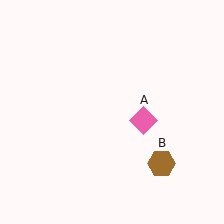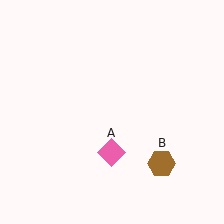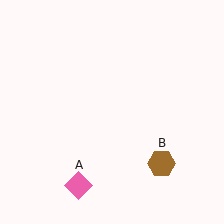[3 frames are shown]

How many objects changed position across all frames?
1 object changed position: pink diamond (object A).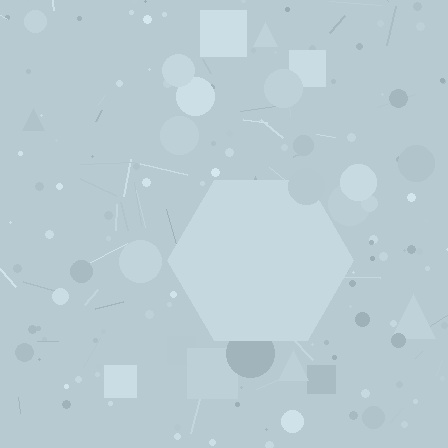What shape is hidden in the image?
A hexagon is hidden in the image.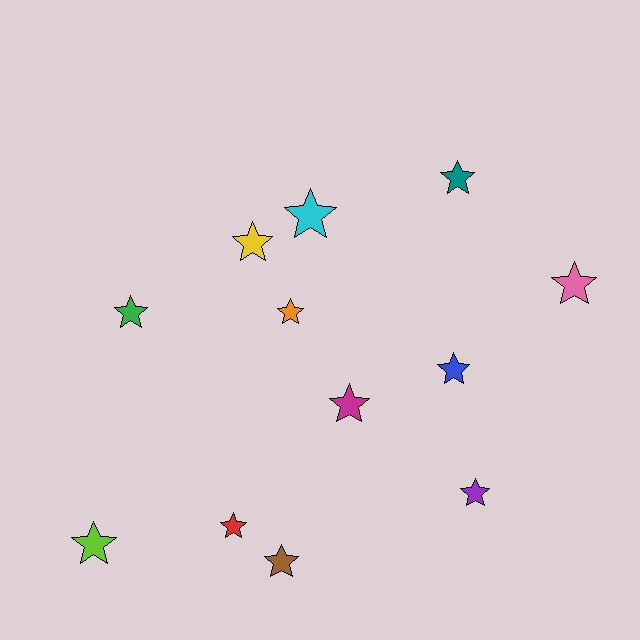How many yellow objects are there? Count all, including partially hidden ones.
There is 1 yellow object.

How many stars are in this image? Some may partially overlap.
There are 12 stars.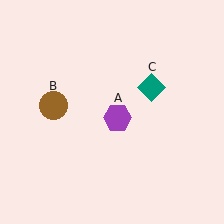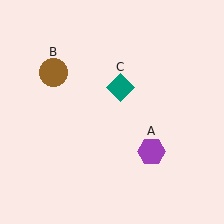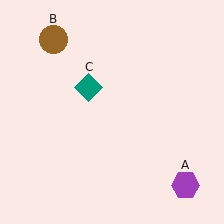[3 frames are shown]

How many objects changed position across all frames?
3 objects changed position: purple hexagon (object A), brown circle (object B), teal diamond (object C).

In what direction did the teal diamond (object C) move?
The teal diamond (object C) moved left.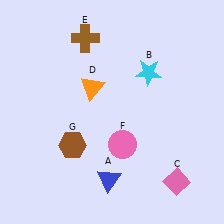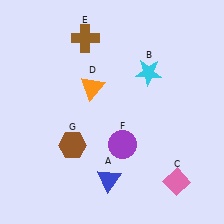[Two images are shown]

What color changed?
The circle (F) changed from pink in Image 1 to purple in Image 2.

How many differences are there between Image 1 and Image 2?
There is 1 difference between the two images.